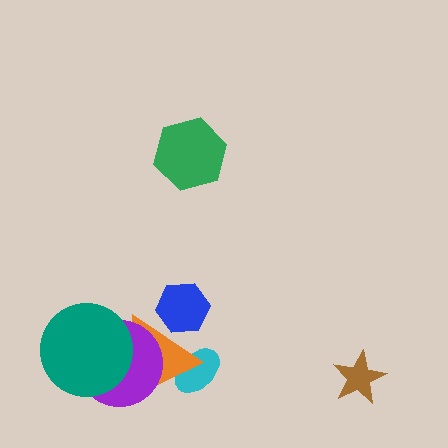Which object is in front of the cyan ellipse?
The orange triangle is in front of the cyan ellipse.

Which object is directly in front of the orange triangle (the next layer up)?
The purple circle is directly in front of the orange triangle.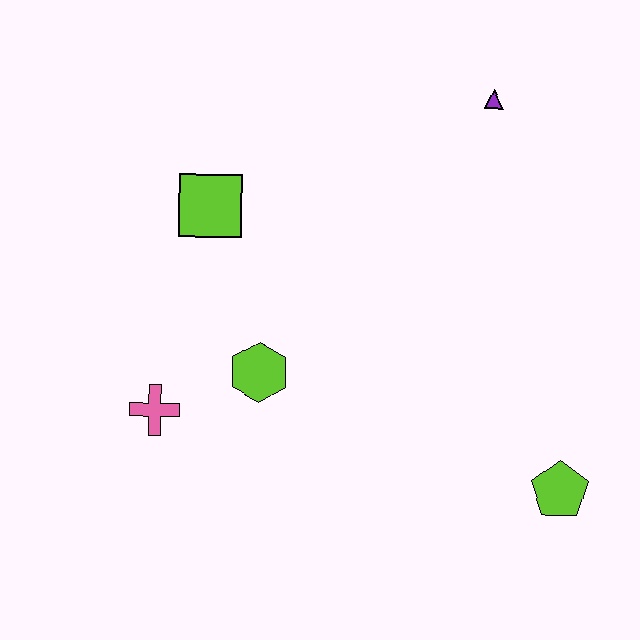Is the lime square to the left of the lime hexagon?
Yes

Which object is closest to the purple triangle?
The lime square is closest to the purple triangle.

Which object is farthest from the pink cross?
The purple triangle is farthest from the pink cross.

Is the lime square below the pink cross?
No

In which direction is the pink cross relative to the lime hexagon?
The pink cross is to the left of the lime hexagon.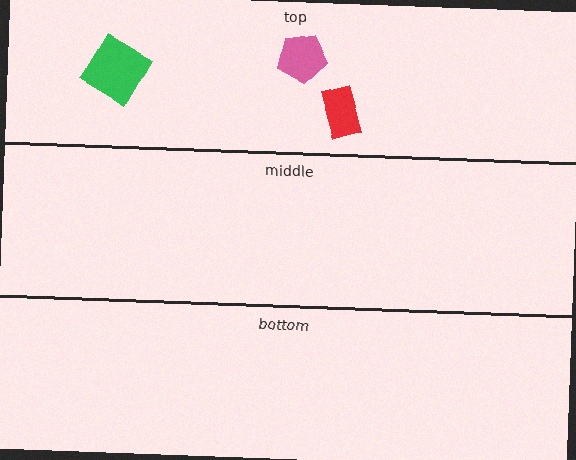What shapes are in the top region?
The pink pentagon, the green diamond, the red rectangle.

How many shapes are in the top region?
3.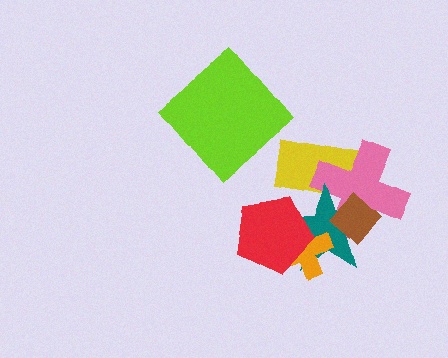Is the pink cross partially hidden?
Yes, it is partially covered by another shape.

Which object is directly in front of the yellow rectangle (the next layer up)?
The pink cross is directly in front of the yellow rectangle.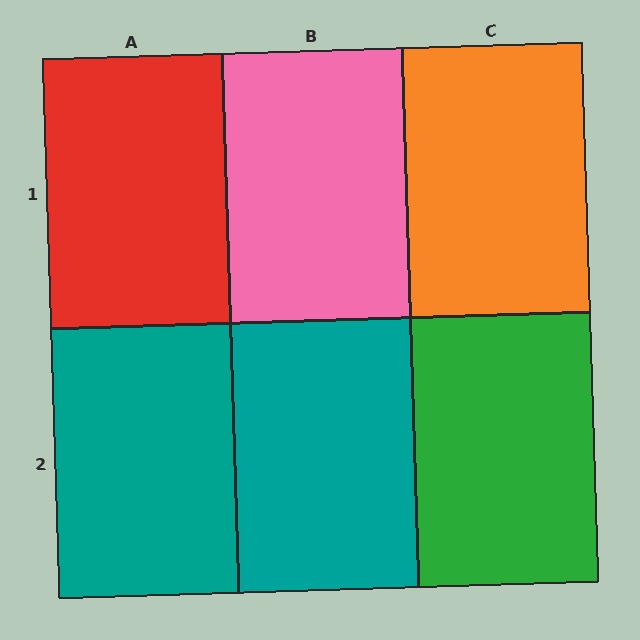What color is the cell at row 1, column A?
Red.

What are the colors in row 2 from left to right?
Teal, teal, green.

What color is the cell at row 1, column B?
Pink.